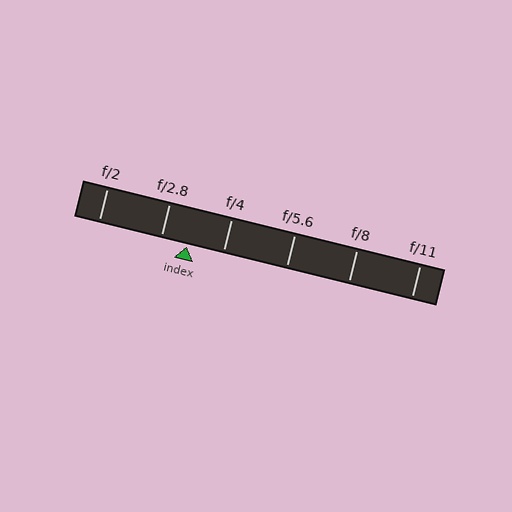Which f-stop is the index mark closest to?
The index mark is closest to f/2.8.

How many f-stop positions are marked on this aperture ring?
There are 6 f-stop positions marked.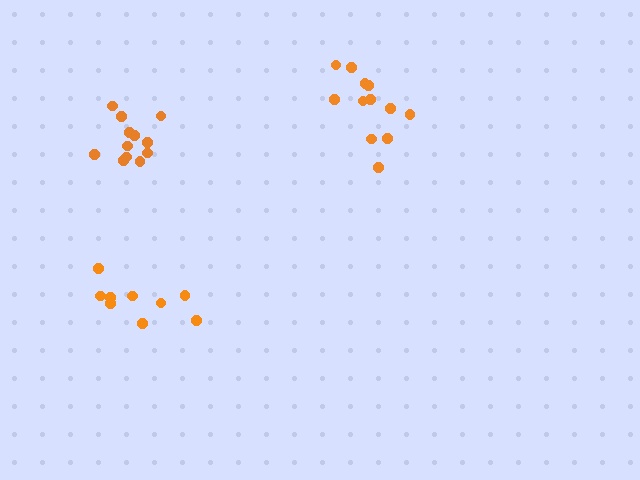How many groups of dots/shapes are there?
There are 3 groups.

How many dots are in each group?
Group 1: 12 dots, Group 2: 9 dots, Group 3: 12 dots (33 total).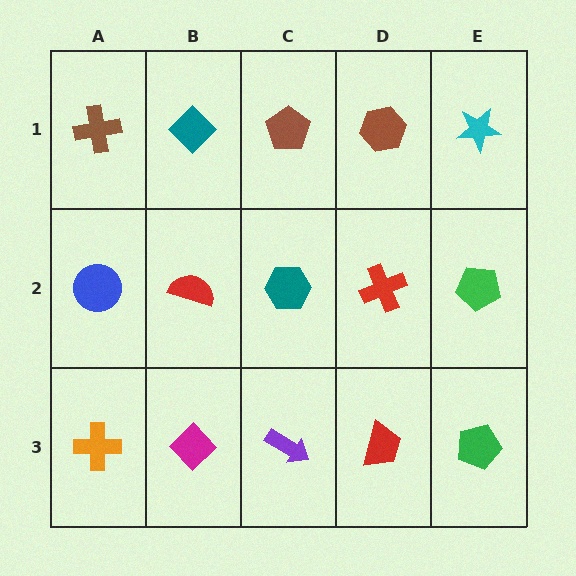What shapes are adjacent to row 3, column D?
A red cross (row 2, column D), a purple arrow (row 3, column C), a green pentagon (row 3, column E).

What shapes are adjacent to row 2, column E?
A cyan star (row 1, column E), a green pentagon (row 3, column E), a red cross (row 2, column D).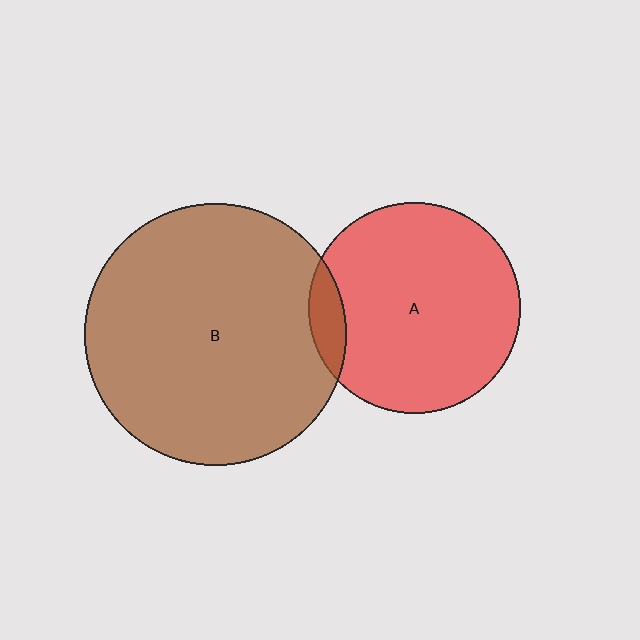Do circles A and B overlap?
Yes.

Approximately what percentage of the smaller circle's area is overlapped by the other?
Approximately 10%.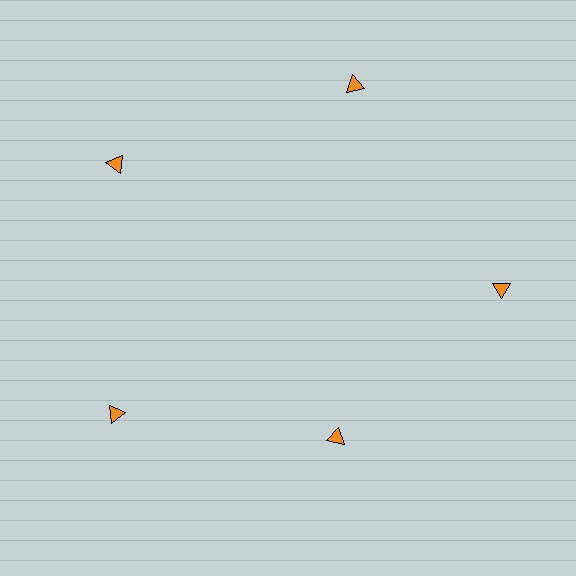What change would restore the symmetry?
The symmetry would be restored by moving it outward, back onto the ring so that all 5 triangles sit at equal angles and equal distance from the center.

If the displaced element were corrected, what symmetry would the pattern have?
It would have 5-fold rotational symmetry — the pattern would map onto itself every 72 degrees.